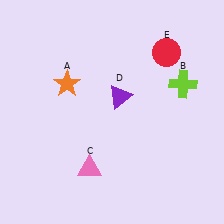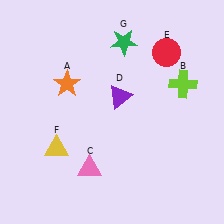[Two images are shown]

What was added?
A yellow triangle (F), a green star (G) were added in Image 2.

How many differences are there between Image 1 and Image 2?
There are 2 differences between the two images.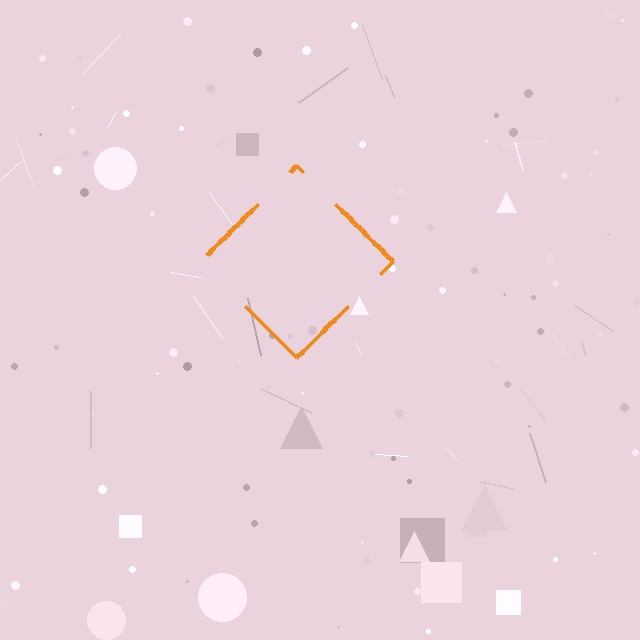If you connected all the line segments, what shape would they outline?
They would outline a diamond.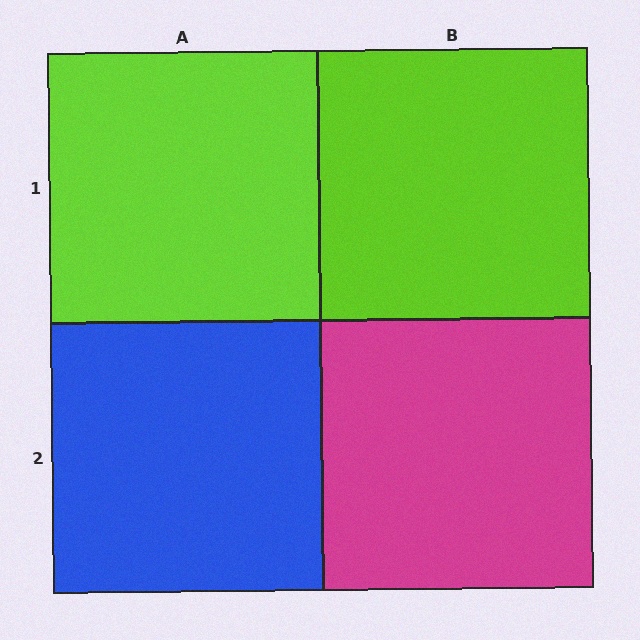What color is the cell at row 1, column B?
Lime.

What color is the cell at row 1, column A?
Lime.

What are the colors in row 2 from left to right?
Blue, magenta.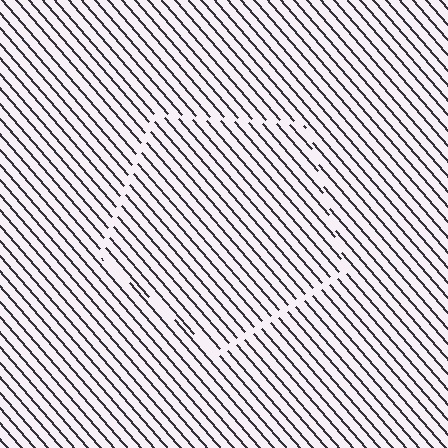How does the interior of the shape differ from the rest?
The interior of the shape contains the same grating, shifted by half a period — the contour is defined by the phase discontinuity where line-ends from the inner and outer gratings abut.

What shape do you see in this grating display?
An illusory pentagon. The interior of the shape contains the same grating, shifted by half a period — the contour is defined by the phase discontinuity where line-ends from the inner and outer gratings abut.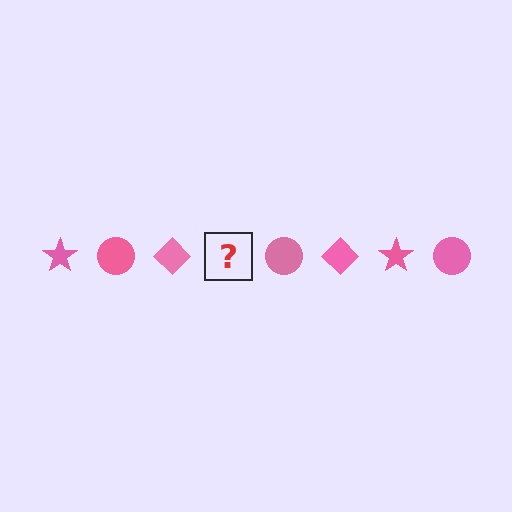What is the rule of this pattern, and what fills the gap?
The rule is that the pattern cycles through star, circle, diamond shapes in pink. The gap should be filled with a pink star.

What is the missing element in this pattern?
The missing element is a pink star.